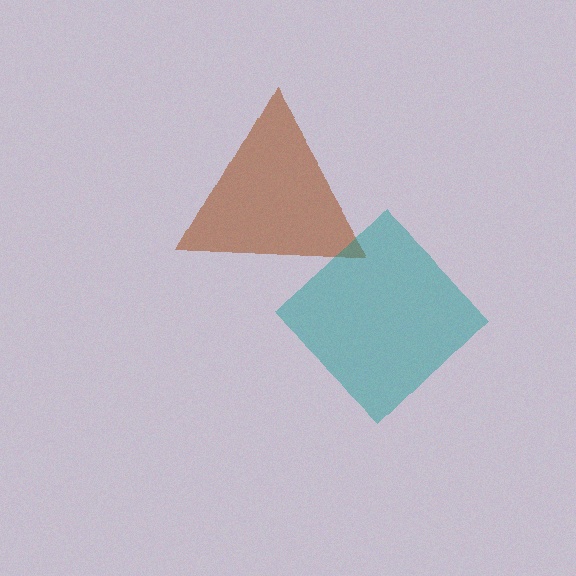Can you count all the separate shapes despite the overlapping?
Yes, there are 2 separate shapes.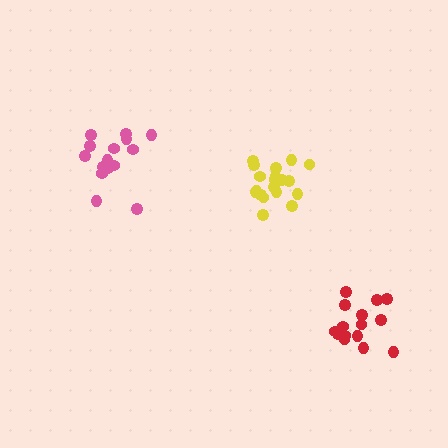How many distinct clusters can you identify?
There are 3 distinct clusters.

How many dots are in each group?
Group 1: 19 dots, Group 2: 15 dots, Group 3: 15 dots (49 total).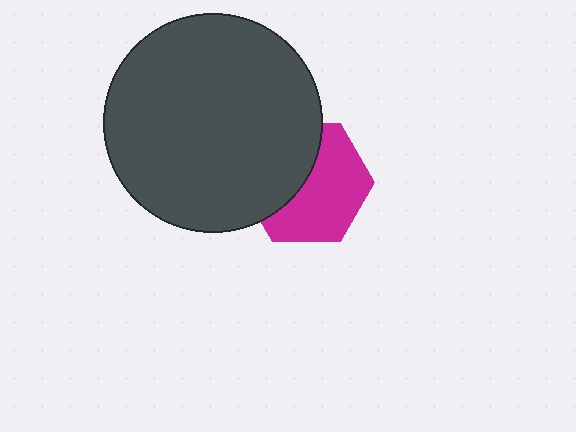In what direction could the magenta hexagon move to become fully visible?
The magenta hexagon could move right. That would shift it out from behind the dark gray circle entirely.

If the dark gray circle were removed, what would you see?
You would see the complete magenta hexagon.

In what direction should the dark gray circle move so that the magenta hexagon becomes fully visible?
The dark gray circle should move left. That is the shortest direction to clear the overlap and leave the magenta hexagon fully visible.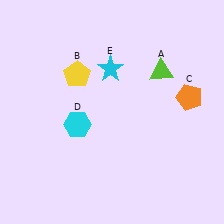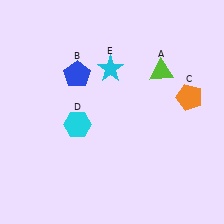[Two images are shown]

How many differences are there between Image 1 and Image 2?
There is 1 difference between the two images.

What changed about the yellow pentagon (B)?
In Image 1, B is yellow. In Image 2, it changed to blue.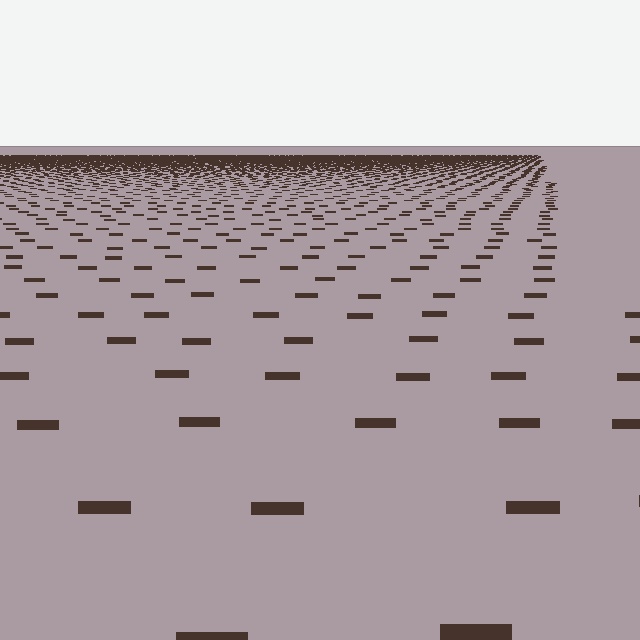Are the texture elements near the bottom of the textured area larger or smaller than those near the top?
Larger. Near the bottom, elements are closer to the viewer and appear at a bigger on-screen size.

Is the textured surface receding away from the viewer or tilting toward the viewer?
The surface is receding away from the viewer. Texture elements get smaller and denser toward the top.